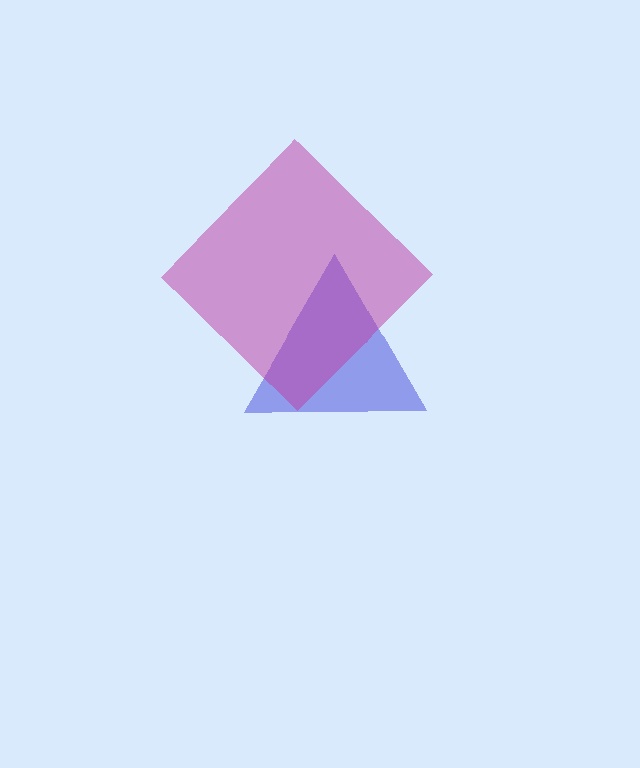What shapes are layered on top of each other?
The layered shapes are: a blue triangle, a magenta diamond.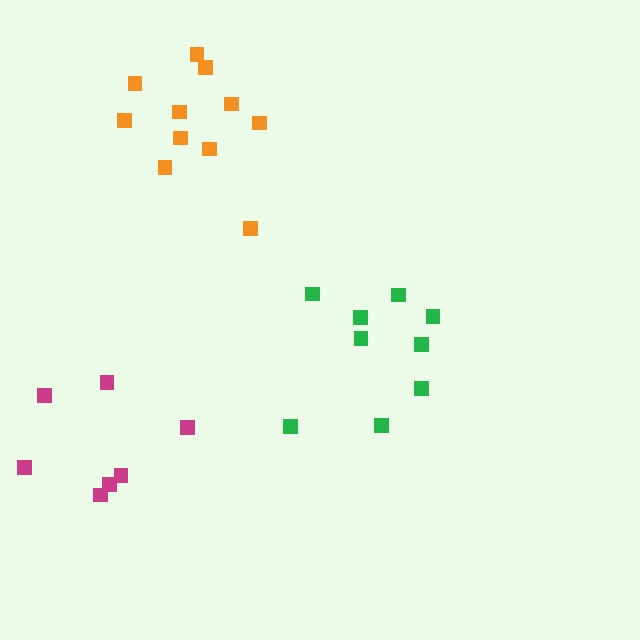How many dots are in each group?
Group 1: 9 dots, Group 2: 7 dots, Group 3: 11 dots (27 total).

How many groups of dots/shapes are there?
There are 3 groups.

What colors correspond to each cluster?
The clusters are colored: green, magenta, orange.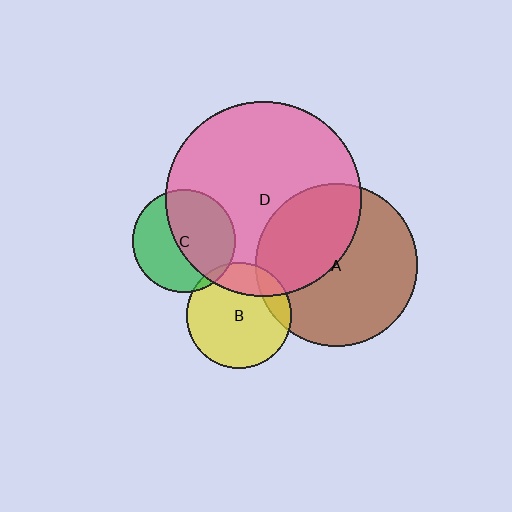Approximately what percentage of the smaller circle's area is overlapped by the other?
Approximately 15%.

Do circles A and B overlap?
Yes.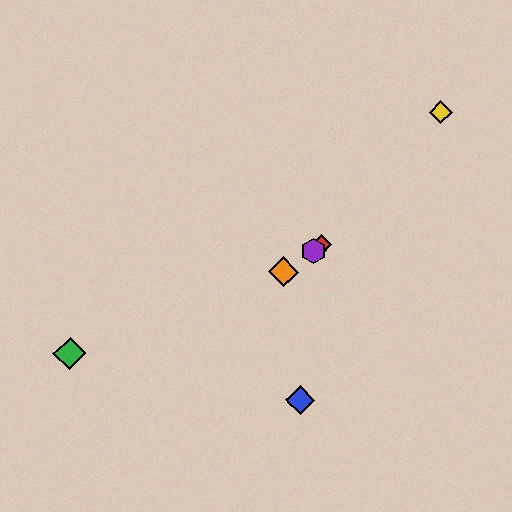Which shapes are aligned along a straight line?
The red diamond, the purple hexagon, the orange diamond are aligned along a straight line.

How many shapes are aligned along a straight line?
3 shapes (the red diamond, the purple hexagon, the orange diamond) are aligned along a straight line.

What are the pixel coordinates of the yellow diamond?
The yellow diamond is at (441, 112).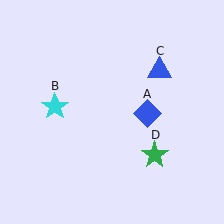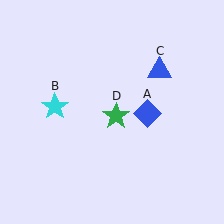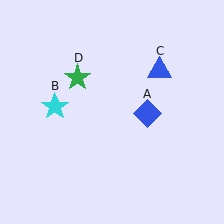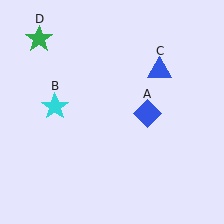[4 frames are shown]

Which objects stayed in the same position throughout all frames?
Blue diamond (object A) and cyan star (object B) and blue triangle (object C) remained stationary.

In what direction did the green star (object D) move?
The green star (object D) moved up and to the left.